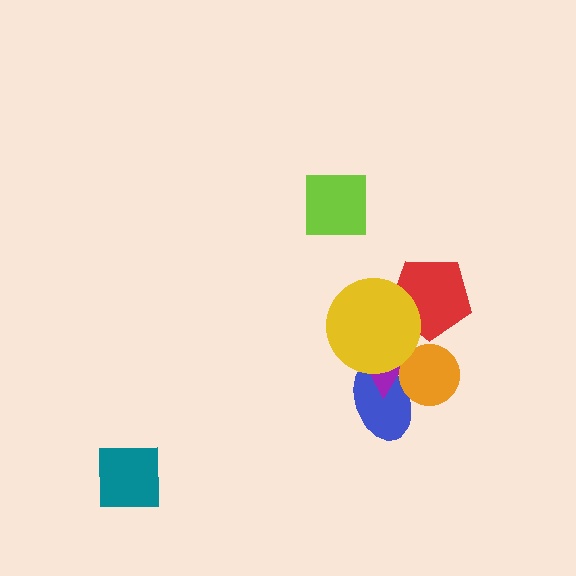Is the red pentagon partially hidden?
Yes, it is partially covered by another shape.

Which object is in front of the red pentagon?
The yellow circle is in front of the red pentagon.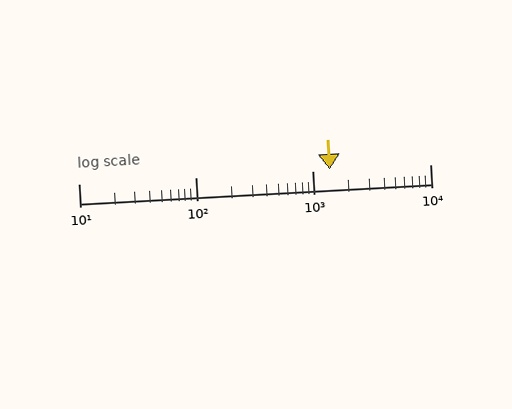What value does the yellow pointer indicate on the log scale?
The pointer indicates approximately 1400.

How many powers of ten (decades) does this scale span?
The scale spans 3 decades, from 10 to 10000.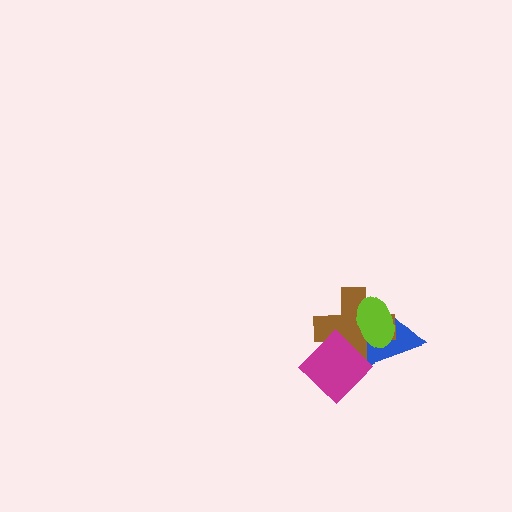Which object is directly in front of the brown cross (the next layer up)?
The magenta diamond is directly in front of the brown cross.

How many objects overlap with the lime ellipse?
2 objects overlap with the lime ellipse.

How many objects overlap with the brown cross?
3 objects overlap with the brown cross.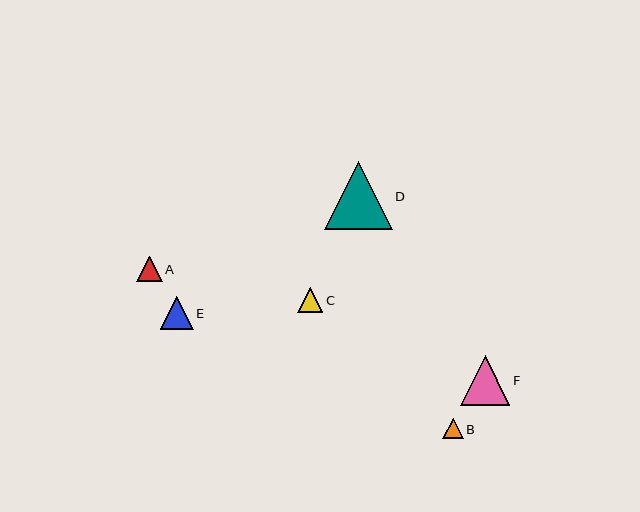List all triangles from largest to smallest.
From largest to smallest: D, F, E, A, C, B.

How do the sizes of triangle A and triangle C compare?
Triangle A and triangle C are approximately the same size.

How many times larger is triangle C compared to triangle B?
Triangle C is approximately 1.2 times the size of triangle B.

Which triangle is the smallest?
Triangle B is the smallest with a size of approximately 21 pixels.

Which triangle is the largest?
Triangle D is the largest with a size of approximately 68 pixels.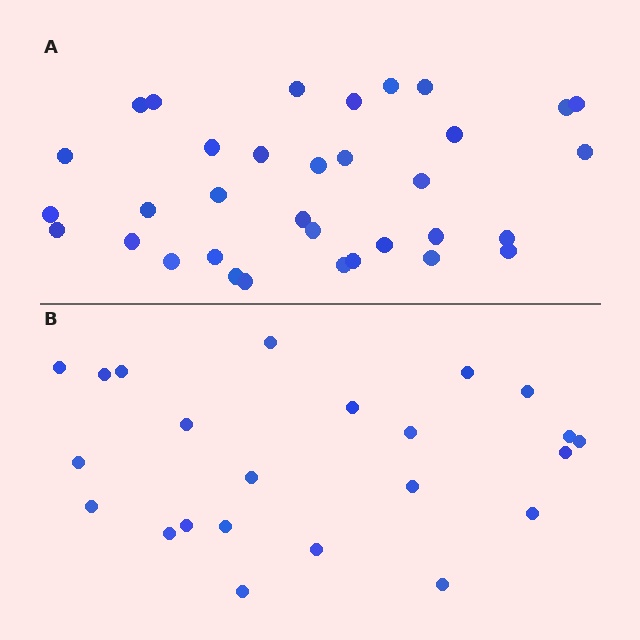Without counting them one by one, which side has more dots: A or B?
Region A (the top region) has more dots.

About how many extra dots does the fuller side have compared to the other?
Region A has roughly 12 or so more dots than region B.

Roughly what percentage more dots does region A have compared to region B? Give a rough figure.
About 50% more.